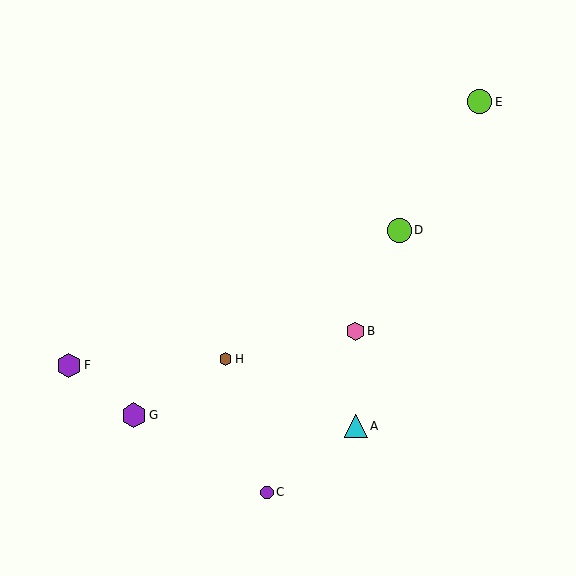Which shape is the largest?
The purple hexagon (labeled G) is the largest.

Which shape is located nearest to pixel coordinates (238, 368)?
The brown hexagon (labeled H) at (225, 359) is nearest to that location.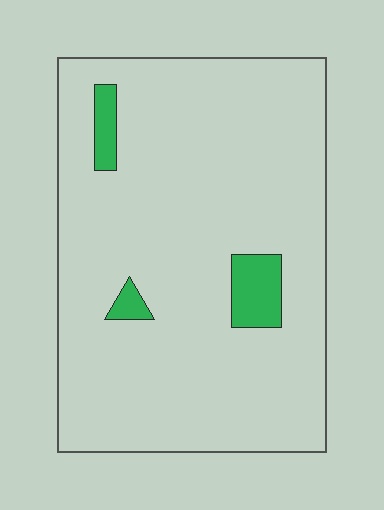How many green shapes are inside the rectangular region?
3.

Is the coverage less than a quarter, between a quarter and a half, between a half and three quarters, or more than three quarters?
Less than a quarter.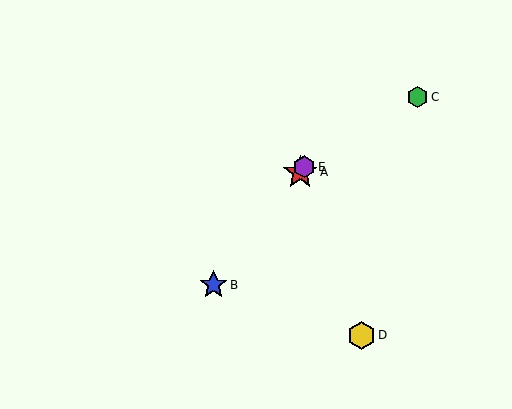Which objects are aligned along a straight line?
Objects A, B, E are aligned along a straight line.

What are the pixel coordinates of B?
Object B is at (213, 285).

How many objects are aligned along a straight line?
3 objects (A, B, E) are aligned along a straight line.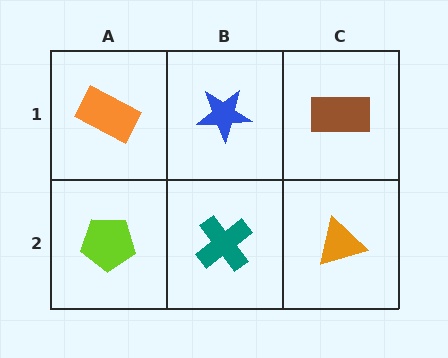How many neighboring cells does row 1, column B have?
3.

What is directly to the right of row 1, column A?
A blue star.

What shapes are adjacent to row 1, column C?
An orange triangle (row 2, column C), a blue star (row 1, column B).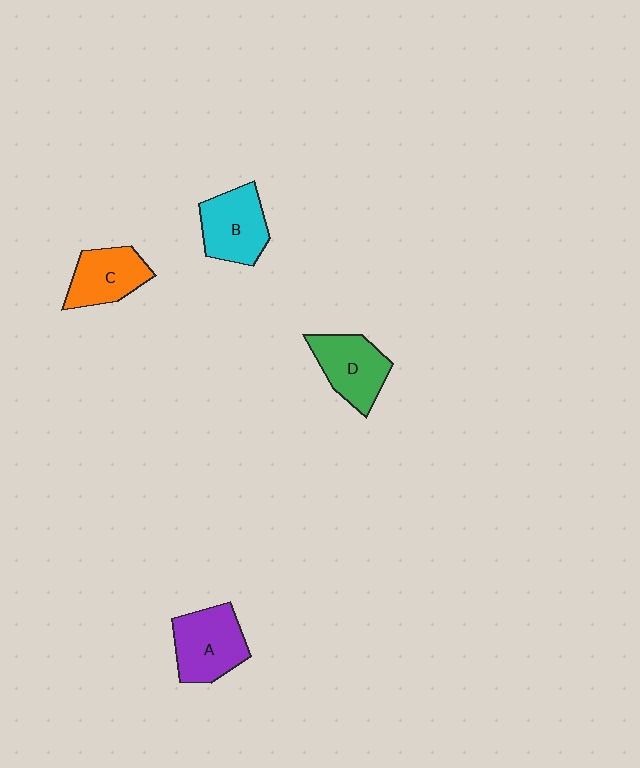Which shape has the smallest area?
Shape C (orange).